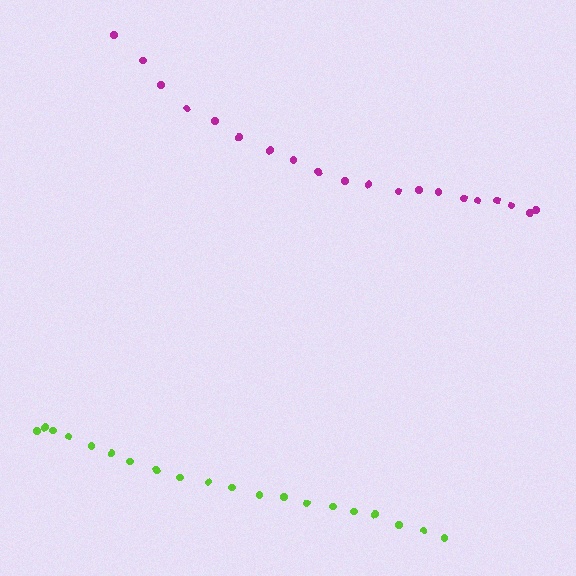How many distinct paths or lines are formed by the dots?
There are 2 distinct paths.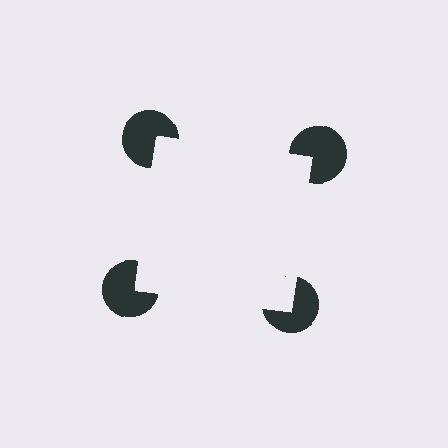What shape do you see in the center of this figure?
An illusory square — its edges are inferred from the aligned wedge cuts in the pac-man discs, not physically drawn.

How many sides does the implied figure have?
4 sides.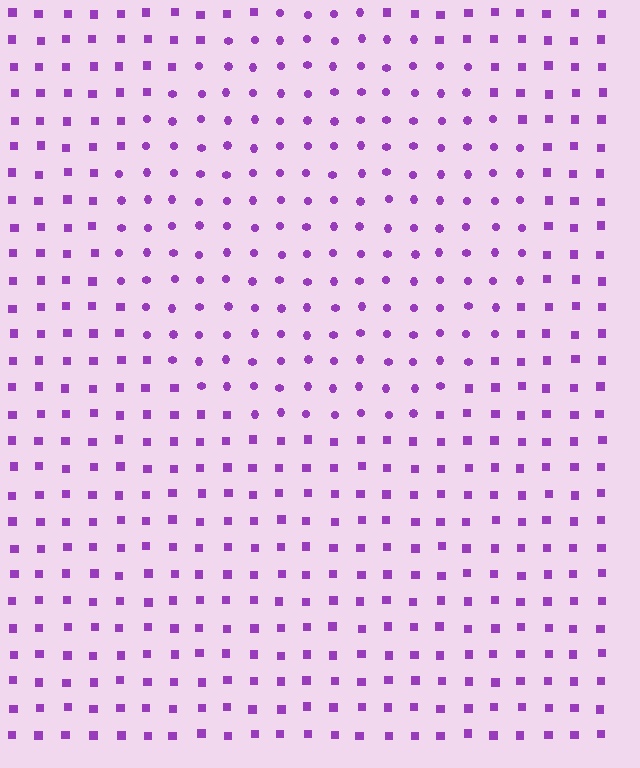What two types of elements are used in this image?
The image uses circles inside the circle region and squares outside it.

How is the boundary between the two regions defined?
The boundary is defined by a change in element shape: circles inside vs. squares outside. All elements share the same color and spacing.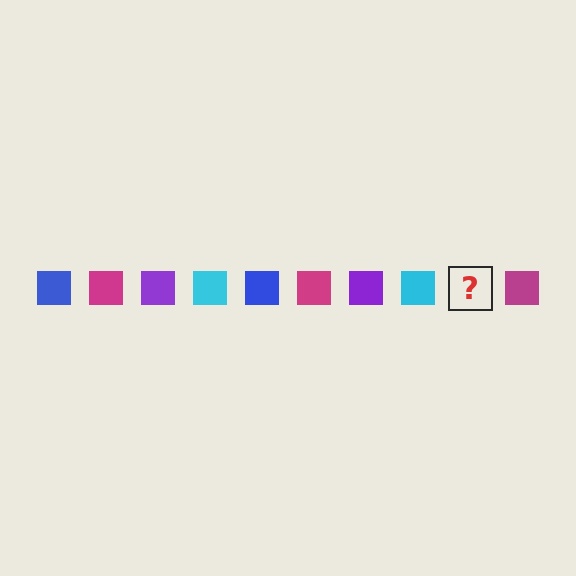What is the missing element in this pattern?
The missing element is a blue square.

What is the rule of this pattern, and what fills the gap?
The rule is that the pattern cycles through blue, magenta, purple, cyan squares. The gap should be filled with a blue square.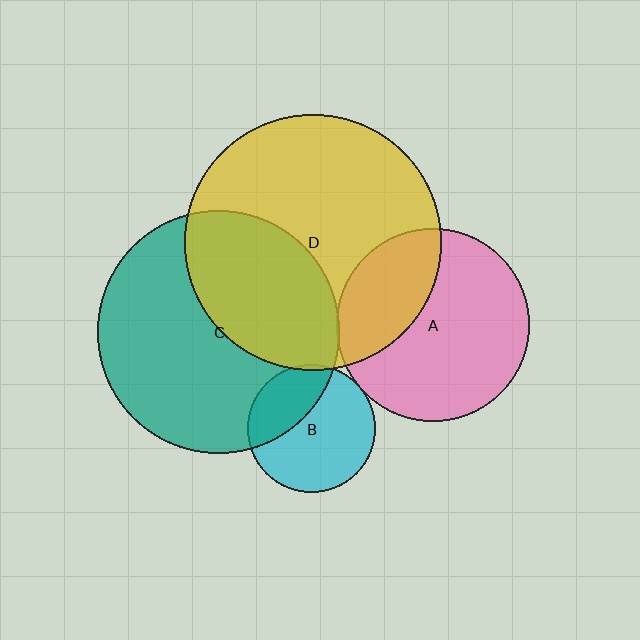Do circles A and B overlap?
Yes.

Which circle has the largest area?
Circle D (yellow).